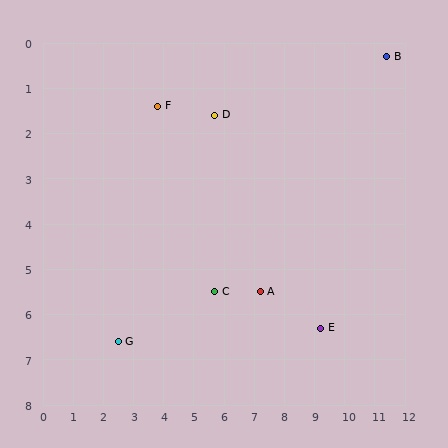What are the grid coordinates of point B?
Point B is at approximately (11.4, 0.3).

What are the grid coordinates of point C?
Point C is at approximately (5.7, 5.5).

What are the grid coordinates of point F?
Point F is at approximately (3.8, 1.4).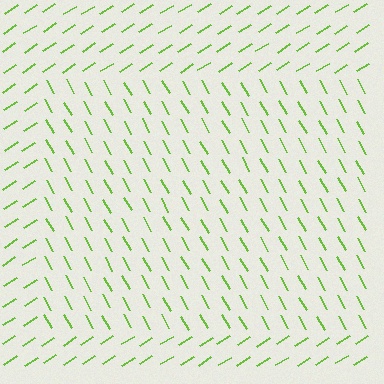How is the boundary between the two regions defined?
The boundary is defined purely by a change in line orientation (approximately 87 degrees difference). All lines are the same color and thickness.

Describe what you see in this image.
The image is filled with small lime line segments. A rectangle region in the image has lines oriented differently from the surrounding lines, creating a visible texture boundary.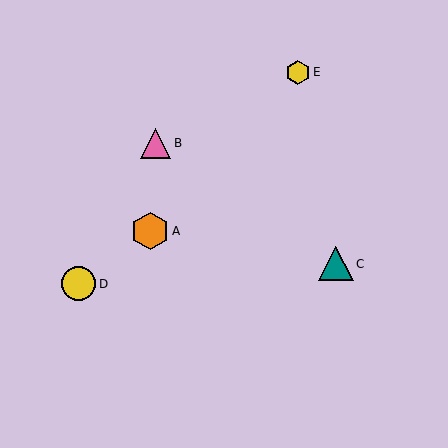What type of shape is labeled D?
Shape D is a yellow circle.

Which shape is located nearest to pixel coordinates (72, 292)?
The yellow circle (labeled D) at (79, 284) is nearest to that location.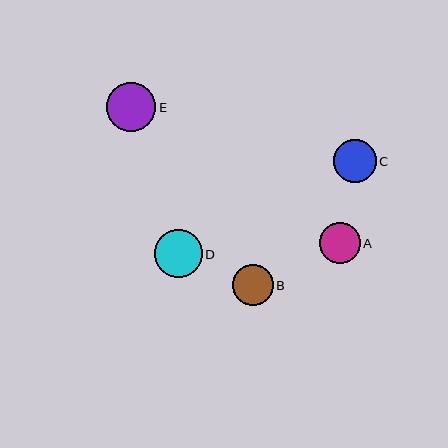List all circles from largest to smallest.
From largest to smallest: E, D, C, A, B.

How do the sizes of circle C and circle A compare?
Circle C and circle A are approximately the same size.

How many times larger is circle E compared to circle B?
Circle E is approximately 1.2 times the size of circle B.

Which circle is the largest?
Circle E is the largest with a size of approximately 49 pixels.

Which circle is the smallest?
Circle B is the smallest with a size of approximately 41 pixels.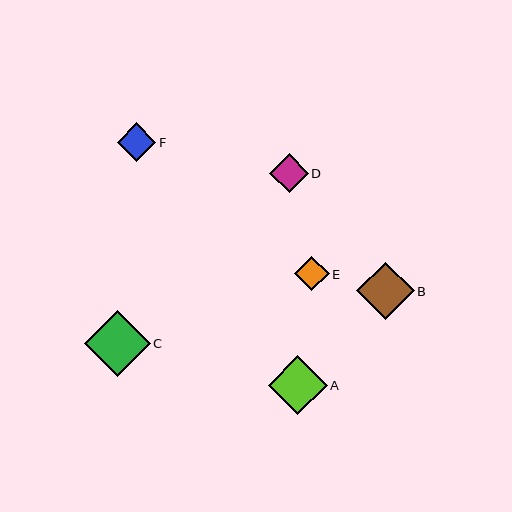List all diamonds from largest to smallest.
From largest to smallest: C, A, B, D, F, E.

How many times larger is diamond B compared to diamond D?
Diamond B is approximately 1.5 times the size of diamond D.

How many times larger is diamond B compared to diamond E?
Diamond B is approximately 1.7 times the size of diamond E.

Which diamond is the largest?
Diamond C is the largest with a size of approximately 66 pixels.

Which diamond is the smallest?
Diamond E is the smallest with a size of approximately 34 pixels.